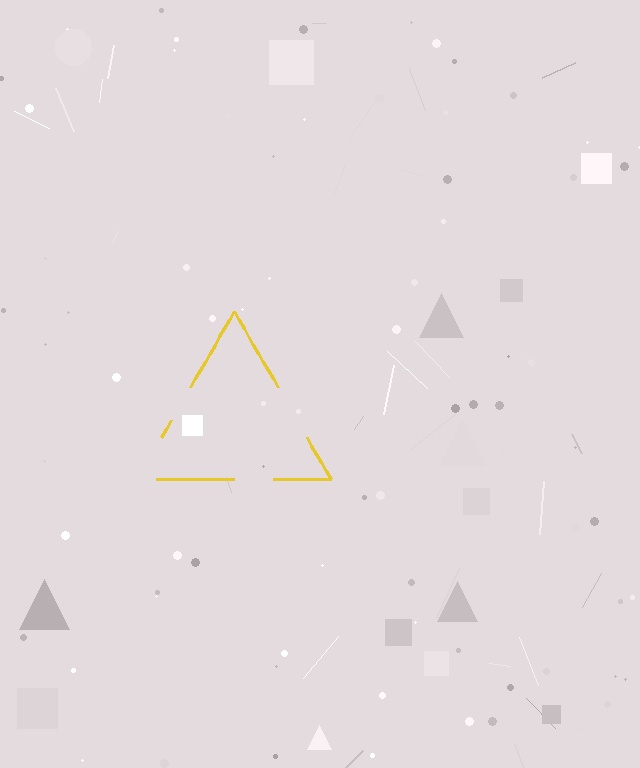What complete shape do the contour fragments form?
The contour fragments form a triangle.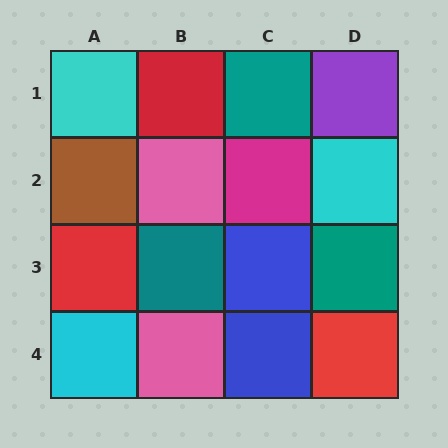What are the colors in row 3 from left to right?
Red, teal, blue, teal.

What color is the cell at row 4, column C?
Blue.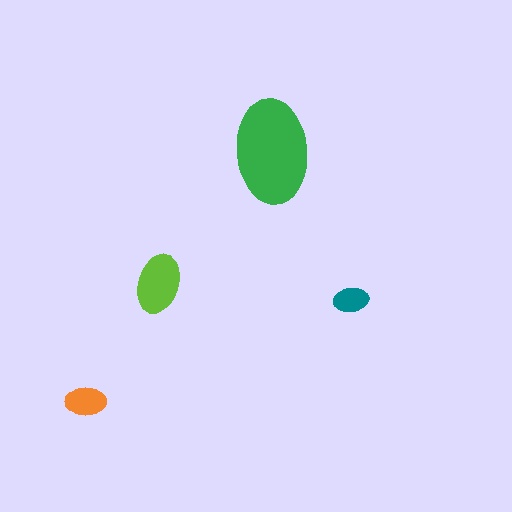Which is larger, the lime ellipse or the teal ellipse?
The lime one.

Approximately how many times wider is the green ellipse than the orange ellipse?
About 2.5 times wider.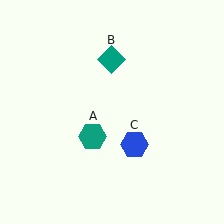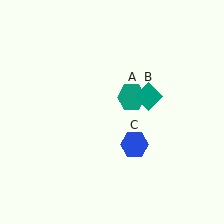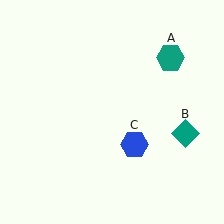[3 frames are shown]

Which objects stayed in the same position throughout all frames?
Blue hexagon (object C) remained stationary.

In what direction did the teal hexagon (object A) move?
The teal hexagon (object A) moved up and to the right.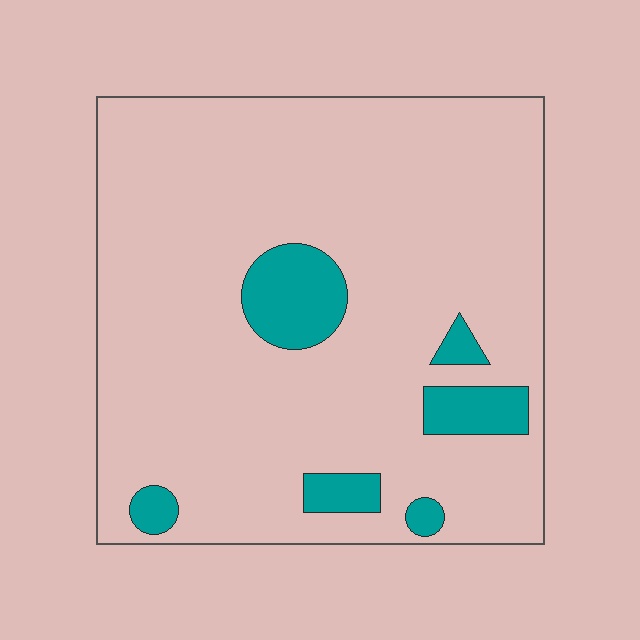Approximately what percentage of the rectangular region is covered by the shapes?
Approximately 10%.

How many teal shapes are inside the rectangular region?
6.